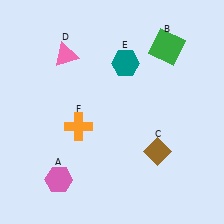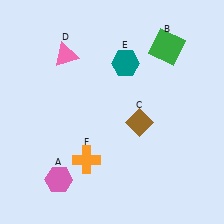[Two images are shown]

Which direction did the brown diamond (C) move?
The brown diamond (C) moved up.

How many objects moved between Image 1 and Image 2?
2 objects moved between the two images.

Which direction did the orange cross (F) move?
The orange cross (F) moved down.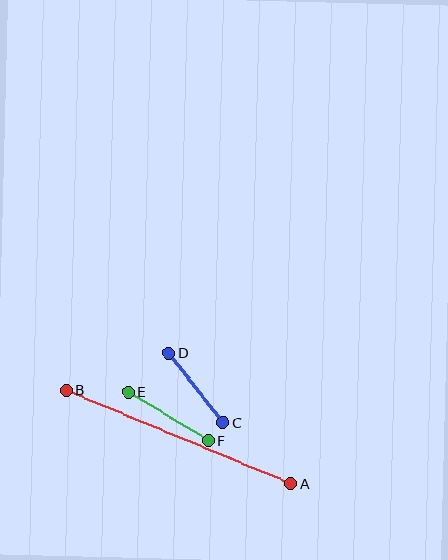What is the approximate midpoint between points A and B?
The midpoint is at approximately (178, 437) pixels.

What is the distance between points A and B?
The distance is approximately 243 pixels.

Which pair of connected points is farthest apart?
Points A and B are farthest apart.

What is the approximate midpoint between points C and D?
The midpoint is at approximately (196, 388) pixels.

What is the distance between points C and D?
The distance is approximately 89 pixels.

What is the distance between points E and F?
The distance is approximately 93 pixels.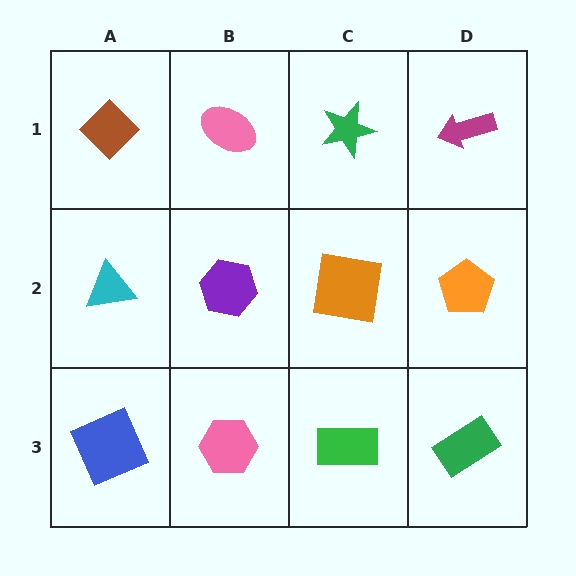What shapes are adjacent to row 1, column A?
A cyan triangle (row 2, column A), a pink ellipse (row 1, column B).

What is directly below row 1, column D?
An orange pentagon.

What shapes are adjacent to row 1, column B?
A purple hexagon (row 2, column B), a brown diamond (row 1, column A), a green star (row 1, column C).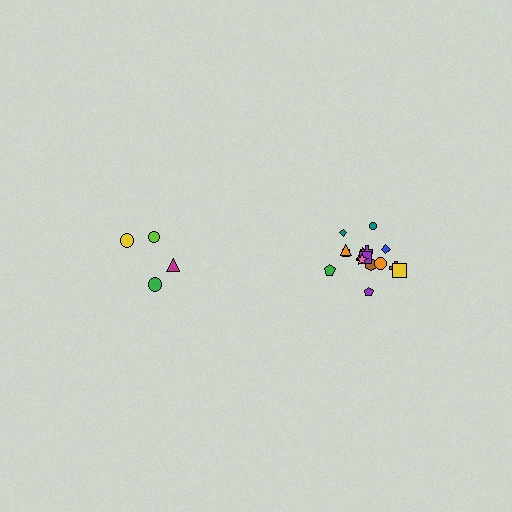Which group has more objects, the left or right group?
The right group.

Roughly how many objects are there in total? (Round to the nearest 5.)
Roughly 20 objects in total.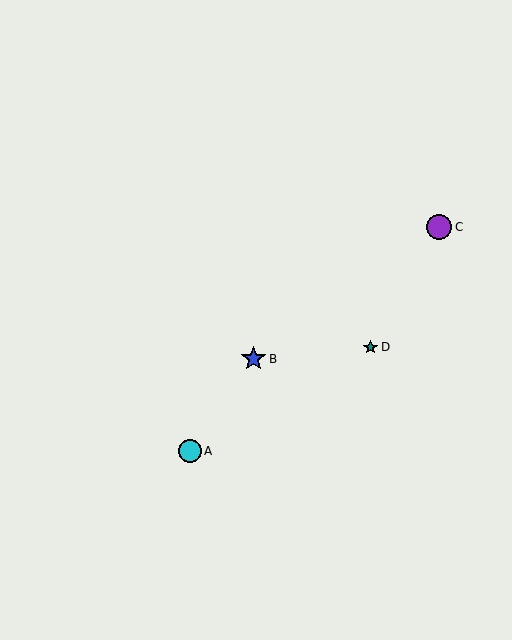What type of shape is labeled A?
Shape A is a cyan circle.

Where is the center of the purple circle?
The center of the purple circle is at (439, 227).